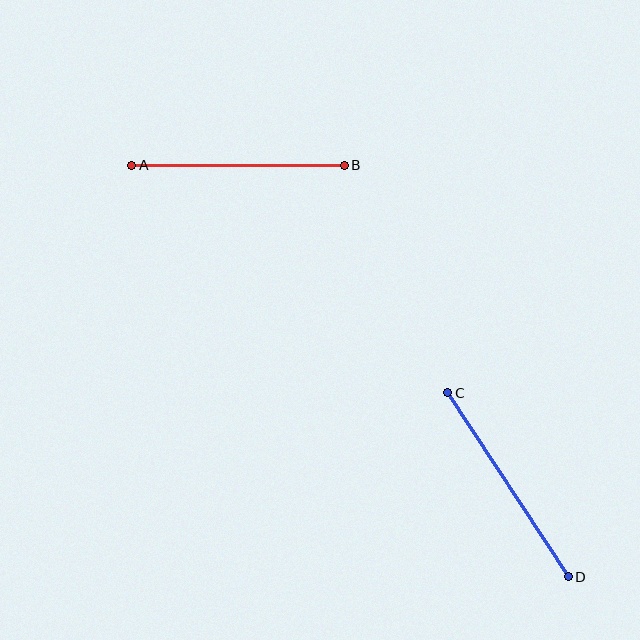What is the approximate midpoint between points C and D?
The midpoint is at approximately (508, 485) pixels.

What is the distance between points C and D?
The distance is approximately 220 pixels.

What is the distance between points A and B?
The distance is approximately 213 pixels.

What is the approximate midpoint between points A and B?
The midpoint is at approximately (238, 165) pixels.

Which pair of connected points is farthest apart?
Points C and D are farthest apart.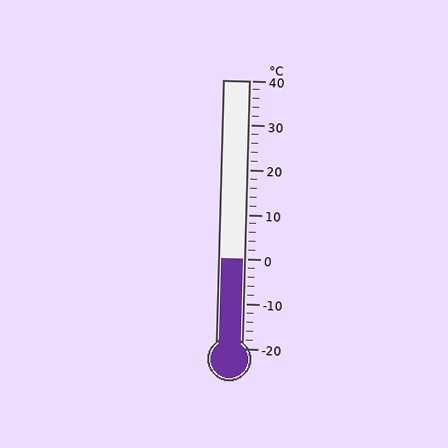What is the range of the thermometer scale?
The thermometer scale ranges from -20°C to 40°C.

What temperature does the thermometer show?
The thermometer shows approximately 0°C.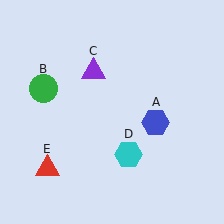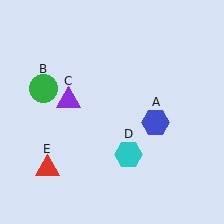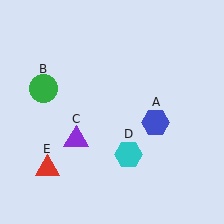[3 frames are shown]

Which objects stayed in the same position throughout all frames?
Blue hexagon (object A) and green circle (object B) and cyan hexagon (object D) and red triangle (object E) remained stationary.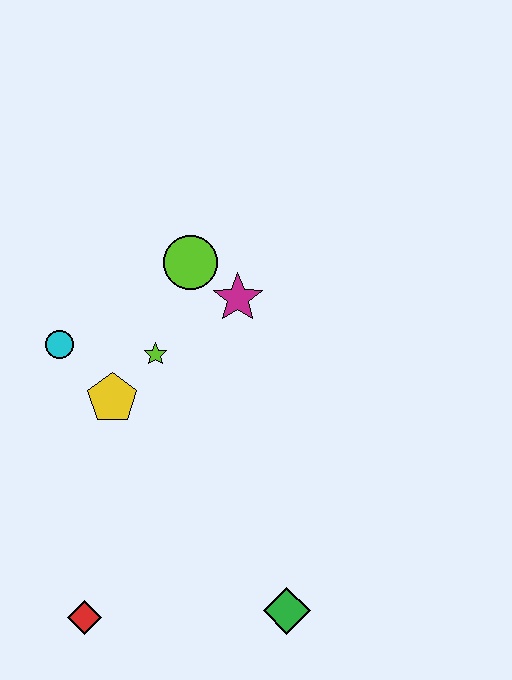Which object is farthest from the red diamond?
The lime circle is farthest from the red diamond.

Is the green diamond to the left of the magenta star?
No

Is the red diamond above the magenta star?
No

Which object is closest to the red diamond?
The green diamond is closest to the red diamond.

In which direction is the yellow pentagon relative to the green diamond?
The yellow pentagon is above the green diamond.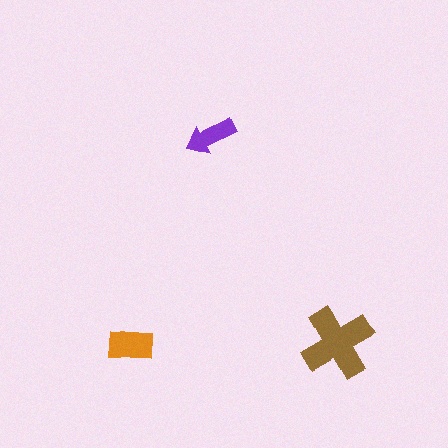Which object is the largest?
The brown cross.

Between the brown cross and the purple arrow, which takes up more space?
The brown cross.